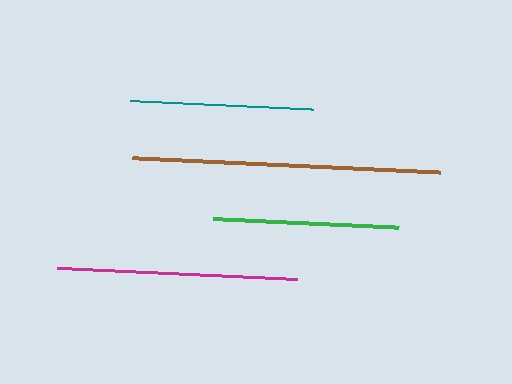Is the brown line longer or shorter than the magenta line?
The brown line is longer than the magenta line.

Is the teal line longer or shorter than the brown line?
The brown line is longer than the teal line.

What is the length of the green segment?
The green segment is approximately 186 pixels long.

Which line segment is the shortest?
The teal line is the shortest at approximately 183 pixels.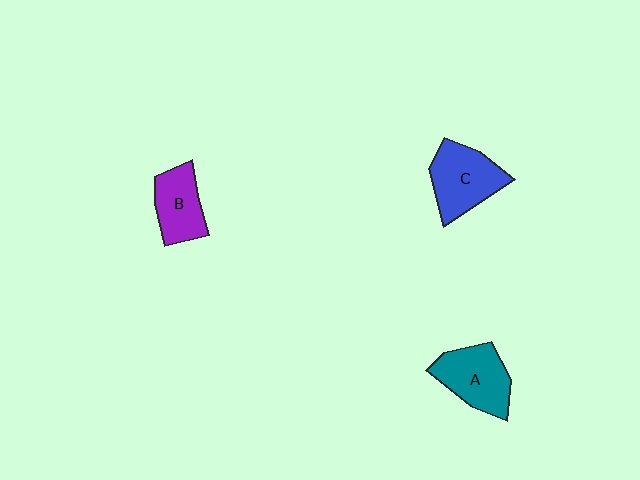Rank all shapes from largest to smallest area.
From largest to smallest: C (blue), A (teal), B (purple).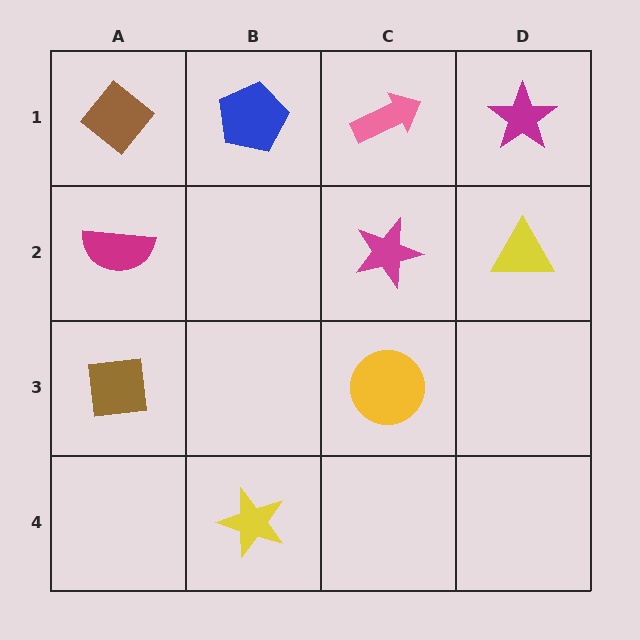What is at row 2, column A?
A magenta semicircle.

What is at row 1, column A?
A brown diamond.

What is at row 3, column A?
A brown square.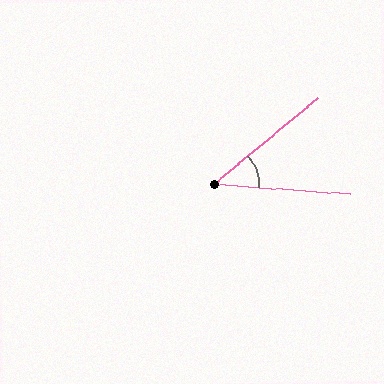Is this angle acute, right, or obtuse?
It is acute.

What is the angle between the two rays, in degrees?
Approximately 44 degrees.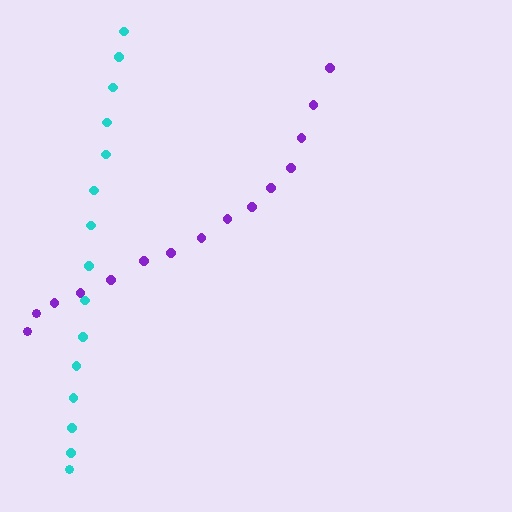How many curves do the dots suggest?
There are 2 distinct paths.